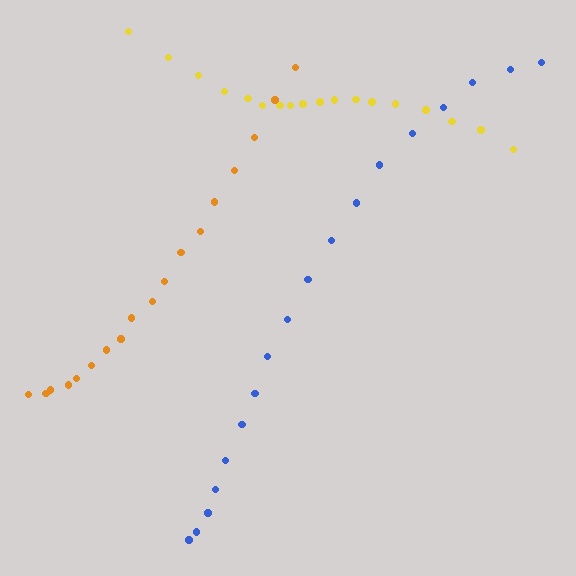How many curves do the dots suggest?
There are 3 distinct paths.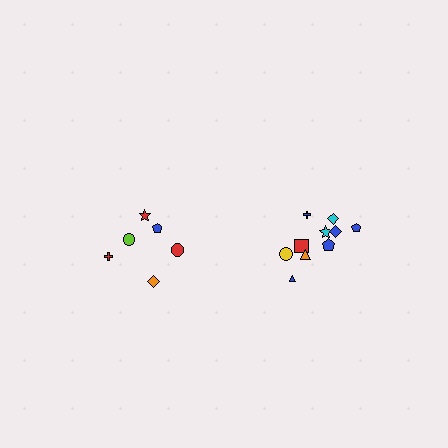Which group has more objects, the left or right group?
The right group.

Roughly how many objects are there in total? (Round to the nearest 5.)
Roughly 15 objects in total.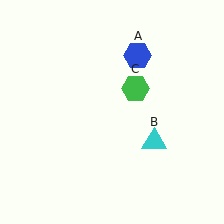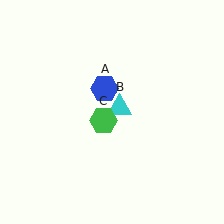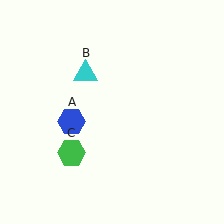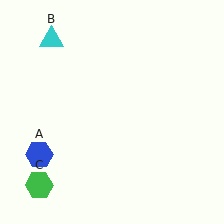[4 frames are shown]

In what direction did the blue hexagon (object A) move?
The blue hexagon (object A) moved down and to the left.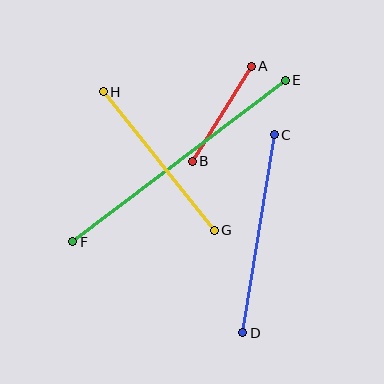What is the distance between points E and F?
The distance is approximately 267 pixels.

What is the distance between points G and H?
The distance is approximately 177 pixels.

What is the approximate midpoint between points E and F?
The midpoint is at approximately (179, 161) pixels.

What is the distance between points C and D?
The distance is approximately 200 pixels.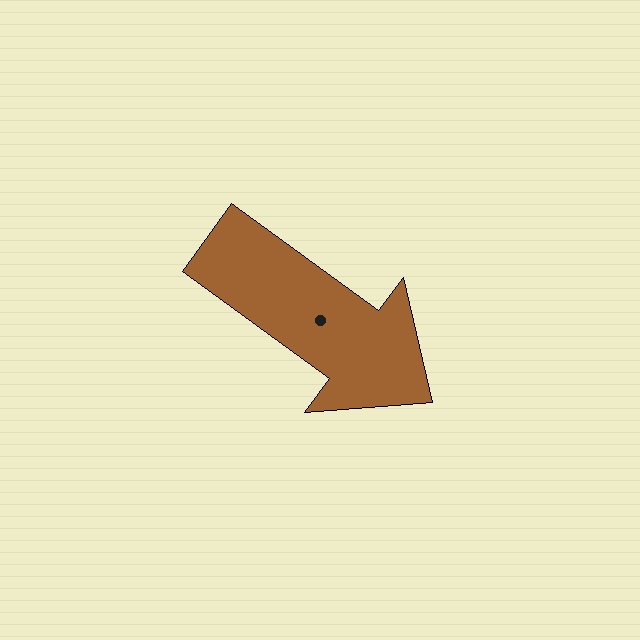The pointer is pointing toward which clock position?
Roughly 4 o'clock.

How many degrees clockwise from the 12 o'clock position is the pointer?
Approximately 126 degrees.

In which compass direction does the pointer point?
Southeast.